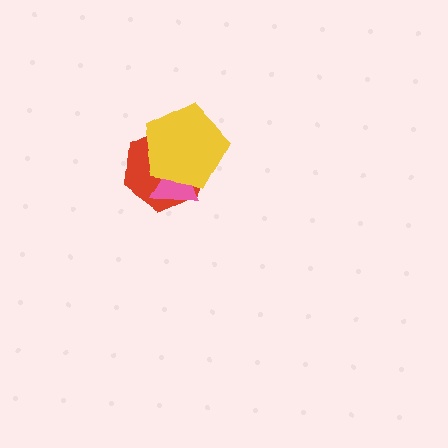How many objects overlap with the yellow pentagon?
2 objects overlap with the yellow pentagon.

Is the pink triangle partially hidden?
Yes, it is partially covered by another shape.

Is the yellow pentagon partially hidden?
No, no other shape covers it.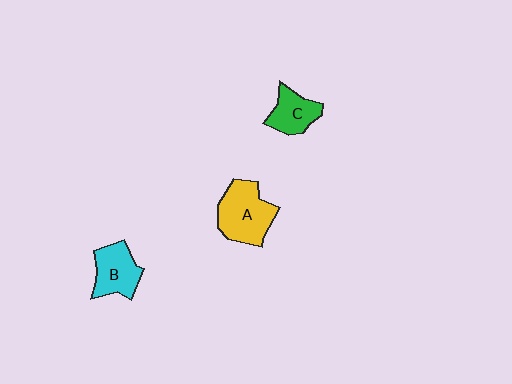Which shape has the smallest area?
Shape C (green).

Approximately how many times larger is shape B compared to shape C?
Approximately 1.2 times.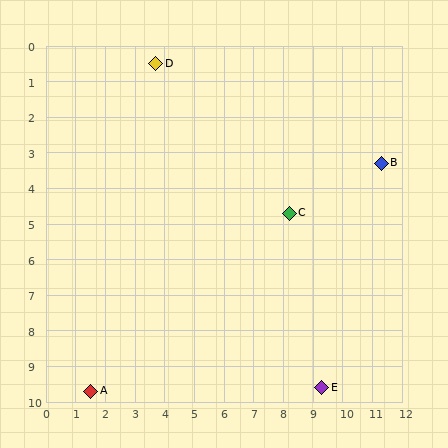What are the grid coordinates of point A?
Point A is at approximately (1.5, 9.7).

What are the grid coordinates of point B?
Point B is at approximately (11.3, 3.3).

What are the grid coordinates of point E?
Point E is at approximately (9.3, 9.6).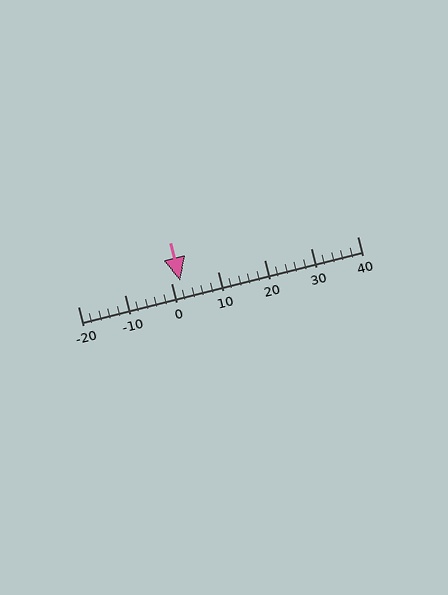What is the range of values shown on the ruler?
The ruler shows values from -20 to 40.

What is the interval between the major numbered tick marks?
The major tick marks are spaced 10 units apart.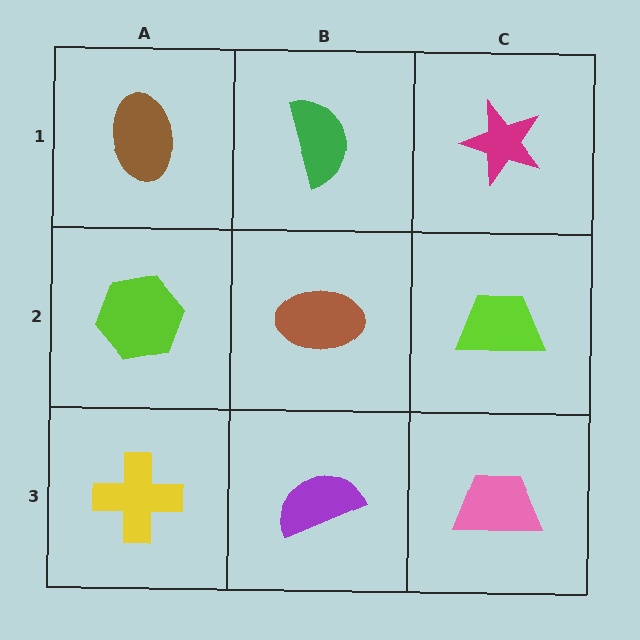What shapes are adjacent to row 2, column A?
A brown ellipse (row 1, column A), a yellow cross (row 3, column A), a brown ellipse (row 2, column B).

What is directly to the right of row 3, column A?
A purple semicircle.